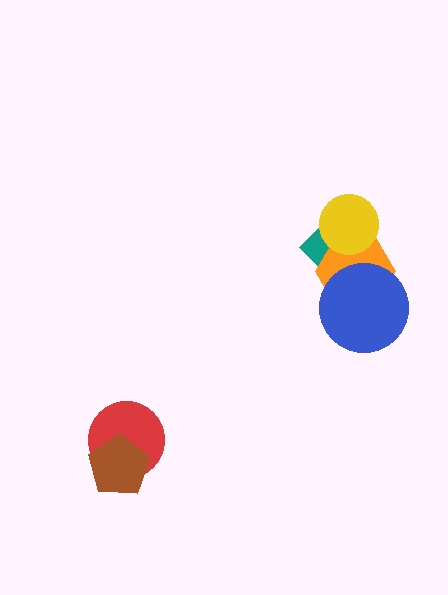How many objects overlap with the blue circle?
1 object overlaps with the blue circle.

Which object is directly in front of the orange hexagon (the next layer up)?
The blue circle is directly in front of the orange hexagon.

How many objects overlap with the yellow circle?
2 objects overlap with the yellow circle.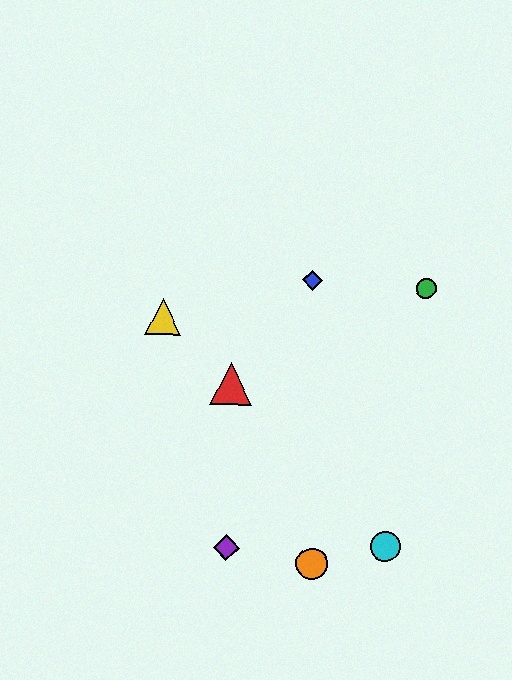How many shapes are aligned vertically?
2 shapes (the red triangle, the purple diamond) are aligned vertically.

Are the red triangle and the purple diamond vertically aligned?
Yes, both are at x≈231.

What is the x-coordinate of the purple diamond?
The purple diamond is at x≈226.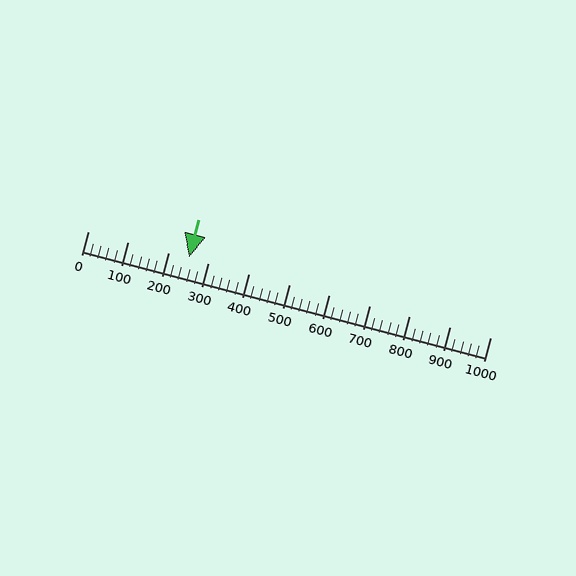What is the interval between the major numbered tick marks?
The major tick marks are spaced 100 units apart.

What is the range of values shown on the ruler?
The ruler shows values from 0 to 1000.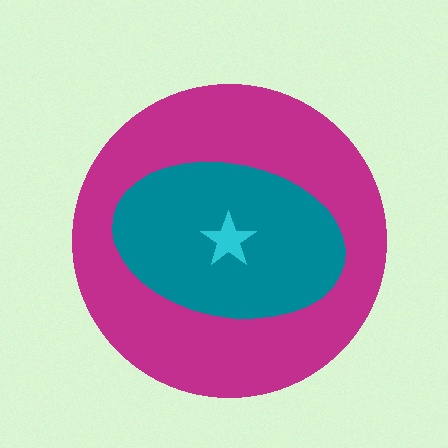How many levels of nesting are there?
3.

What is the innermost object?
The cyan star.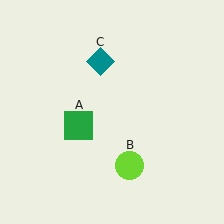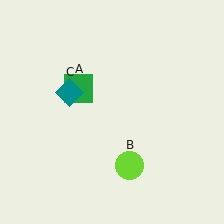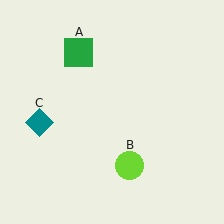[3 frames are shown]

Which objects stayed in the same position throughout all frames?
Lime circle (object B) remained stationary.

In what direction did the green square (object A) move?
The green square (object A) moved up.